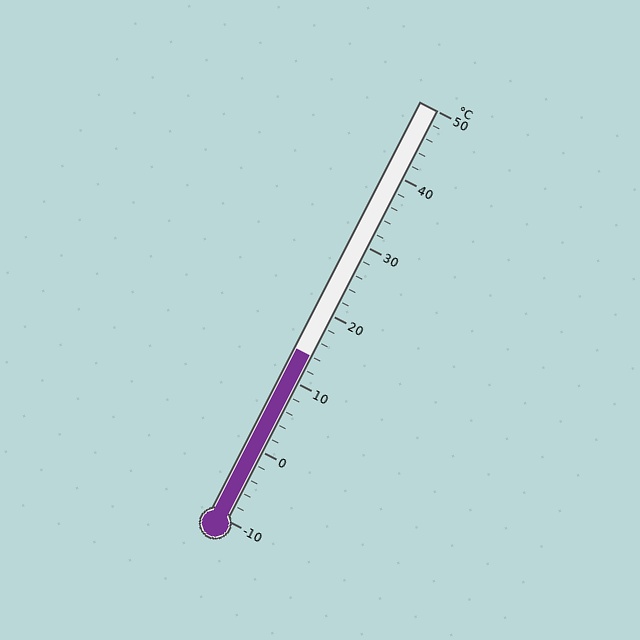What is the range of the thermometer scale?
The thermometer scale ranges from -10°C to 50°C.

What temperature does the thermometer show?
The thermometer shows approximately 14°C.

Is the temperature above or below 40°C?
The temperature is below 40°C.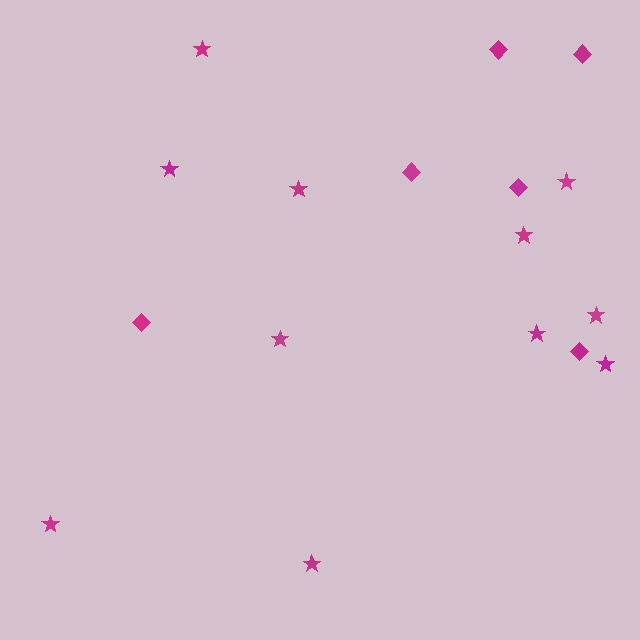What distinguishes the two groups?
There are 2 groups: one group of stars (11) and one group of diamonds (6).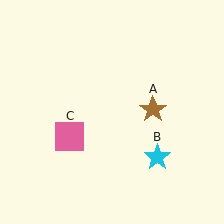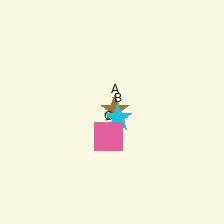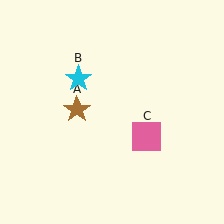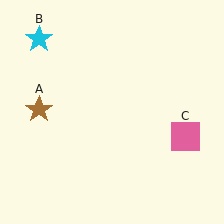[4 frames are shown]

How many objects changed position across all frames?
3 objects changed position: brown star (object A), cyan star (object B), pink square (object C).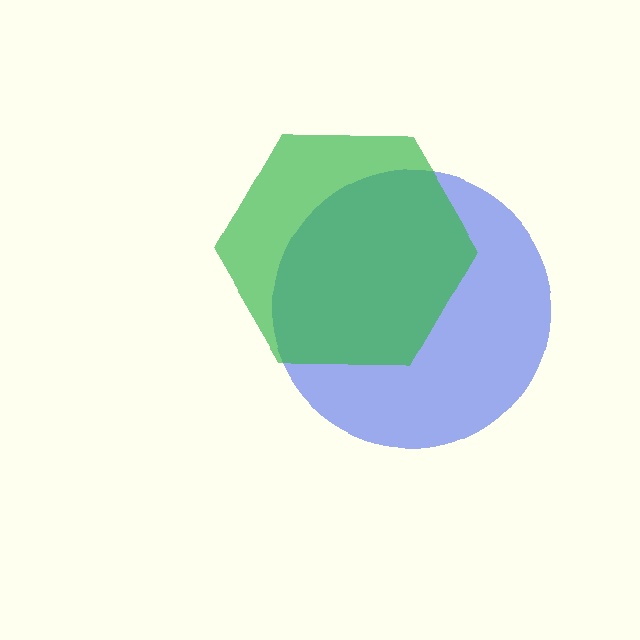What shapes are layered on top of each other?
The layered shapes are: a blue circle, a green hexagon.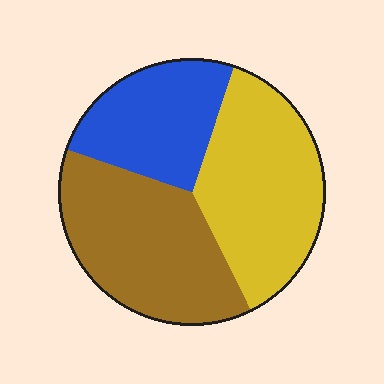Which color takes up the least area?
Blue, at roughly 25%.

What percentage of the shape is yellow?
Yellow covers around 35% of the shape.